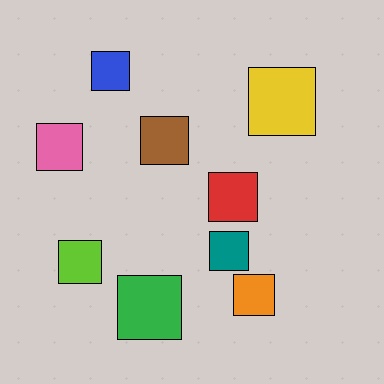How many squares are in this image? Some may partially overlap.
There are 9 squares.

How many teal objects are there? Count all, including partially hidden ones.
There is 1 teal object.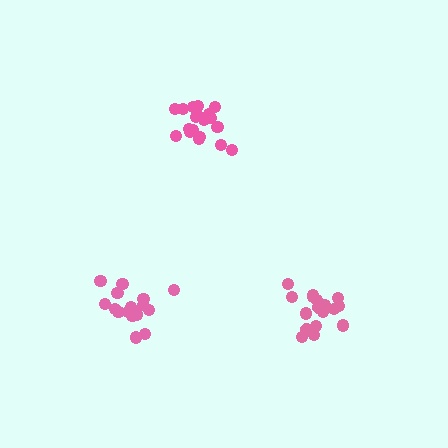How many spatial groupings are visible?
There are 3 spatial groupings.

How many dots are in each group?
Group 1: 18 dots, Group 2: 18 dots, Group 3: 21 dots (57 total).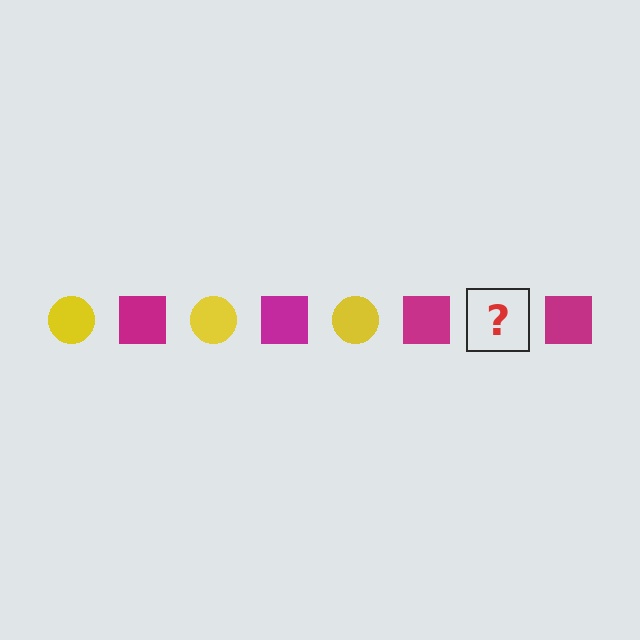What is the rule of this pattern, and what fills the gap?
The rule is that the pattern alternates between yellow circle and magenta square. The gap should be filled with a yellow circle.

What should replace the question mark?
The question mark should be replaced with a yellow circle.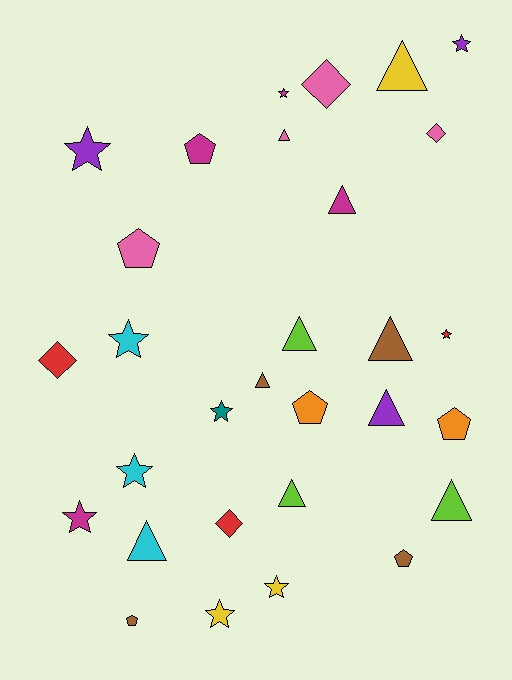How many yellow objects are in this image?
There are 3 yellow objects.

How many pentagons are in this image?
There are 6 pentagons.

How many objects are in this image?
There are 30 objects.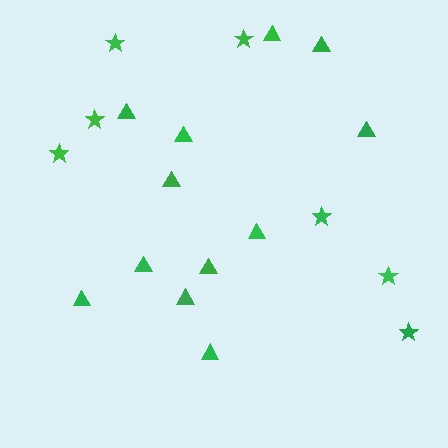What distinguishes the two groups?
There are 2 groups: one group of triangles (12) and one group of stars (7).